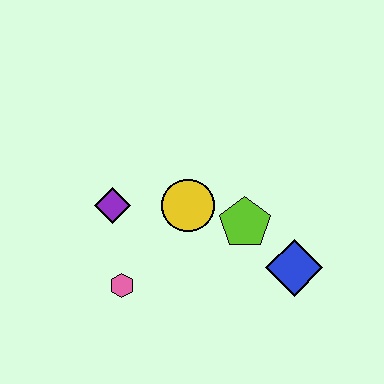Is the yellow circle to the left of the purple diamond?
No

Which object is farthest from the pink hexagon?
The blue diamond is farthest from the pink hexagon.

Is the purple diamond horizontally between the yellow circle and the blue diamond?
No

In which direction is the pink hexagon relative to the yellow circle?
The pink hexagon is below the yellow circle.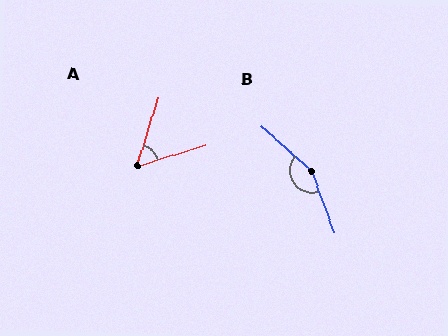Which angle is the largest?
B, at approximately 151 degrees.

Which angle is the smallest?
A, at approximately 56 degrees.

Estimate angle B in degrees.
Approximately 151 degrees.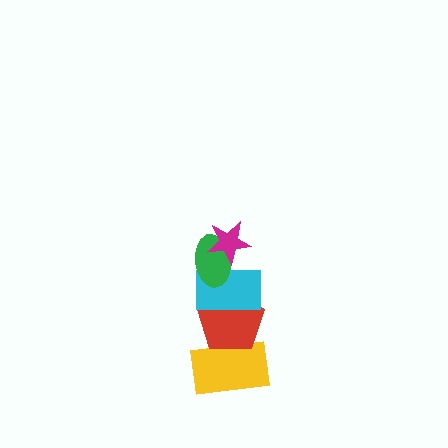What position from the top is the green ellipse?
The green ellipse is 2nd from the top.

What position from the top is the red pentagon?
The red pentagon is 4th from the top.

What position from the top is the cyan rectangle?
The cyan rectangle is 3rd from the top.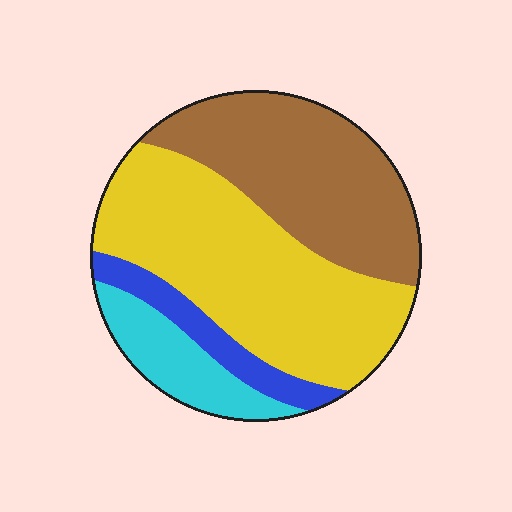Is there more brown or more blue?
Brown.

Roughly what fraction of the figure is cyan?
Cyan covers roughly 10% of the figure.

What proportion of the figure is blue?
Blue takes up about one tenth (1/10) of the figure.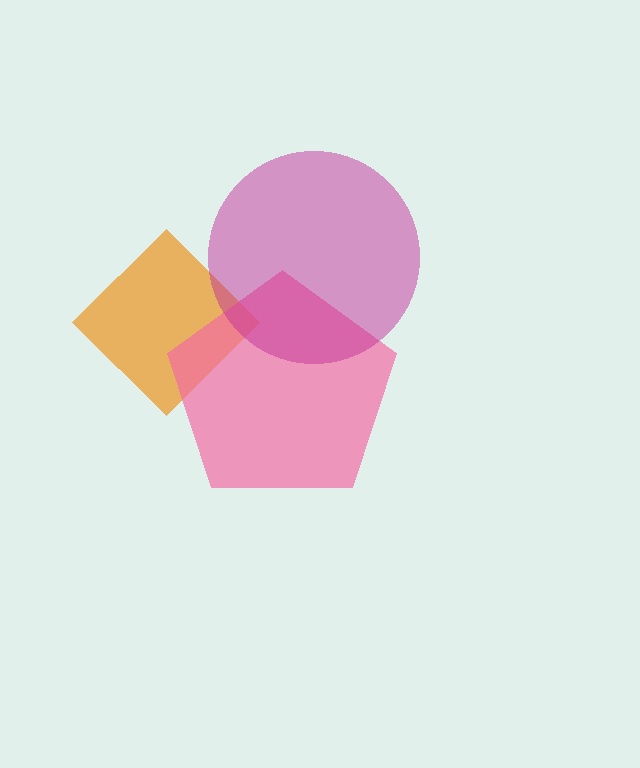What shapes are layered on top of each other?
The layered shapes are: an orange diamond, a pink pentagon, a magenta circle.